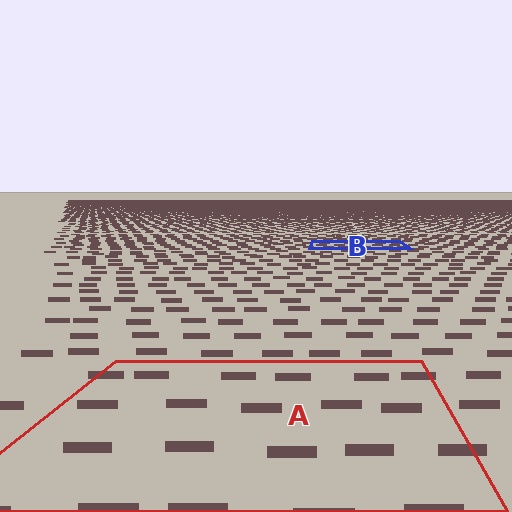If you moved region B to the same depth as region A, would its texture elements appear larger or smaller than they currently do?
They would appear larger. At a closer depth, the same texture elements are projected at a bigger on-screen size.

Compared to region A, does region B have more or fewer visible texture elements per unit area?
Region B has more texture elements per unit area — they are packed more densely because it is farther away.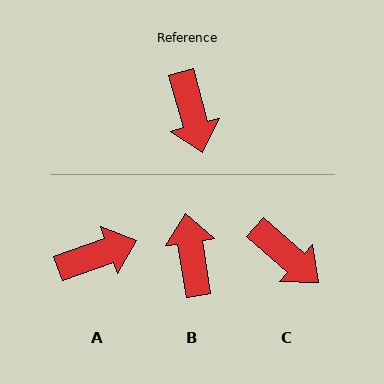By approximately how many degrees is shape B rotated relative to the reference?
Approximately 174 degrees counter-clockwise.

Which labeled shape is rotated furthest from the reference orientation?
B, about 174 degrees away.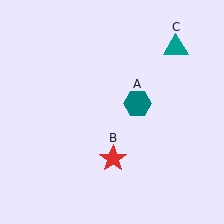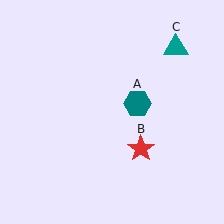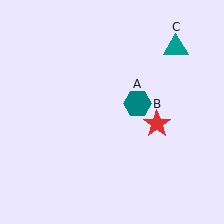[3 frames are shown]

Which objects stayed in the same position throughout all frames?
Teal hexagon (object A) and teal triangle (object C) remained stationary.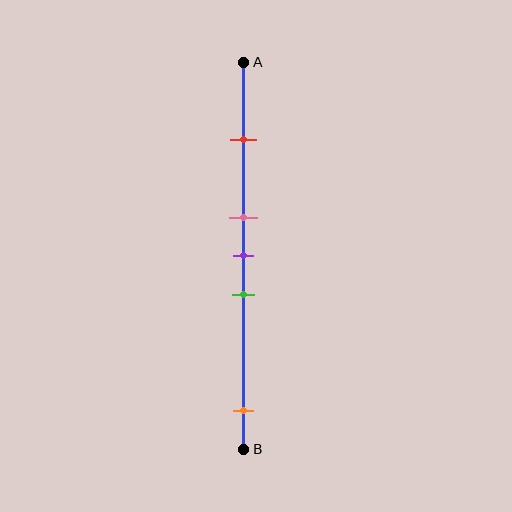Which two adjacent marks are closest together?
The pink and purple marks are the closest adjacent pair.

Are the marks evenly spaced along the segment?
No, the marks are not evenly spaced.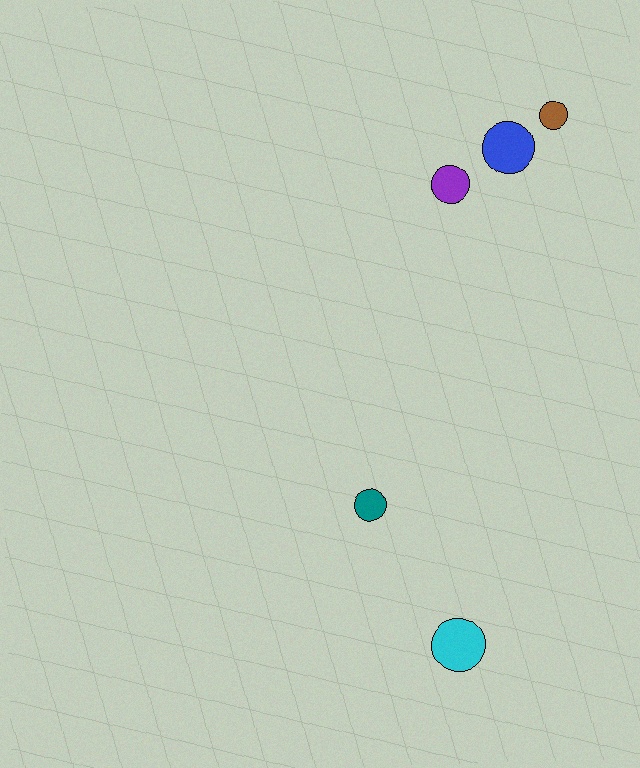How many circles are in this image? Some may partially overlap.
There are 5 circles.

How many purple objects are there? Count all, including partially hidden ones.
There is 1 purple object.